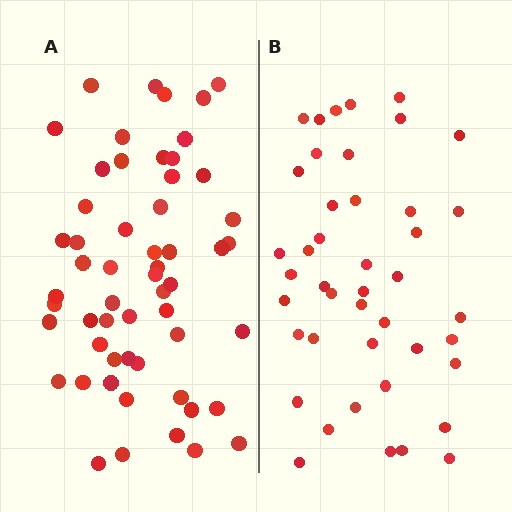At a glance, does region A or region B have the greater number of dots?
Region A (the left region) has more dots.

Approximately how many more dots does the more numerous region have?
Region A has approximately 15 more dots than region B.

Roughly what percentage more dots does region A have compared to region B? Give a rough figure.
About 30% more.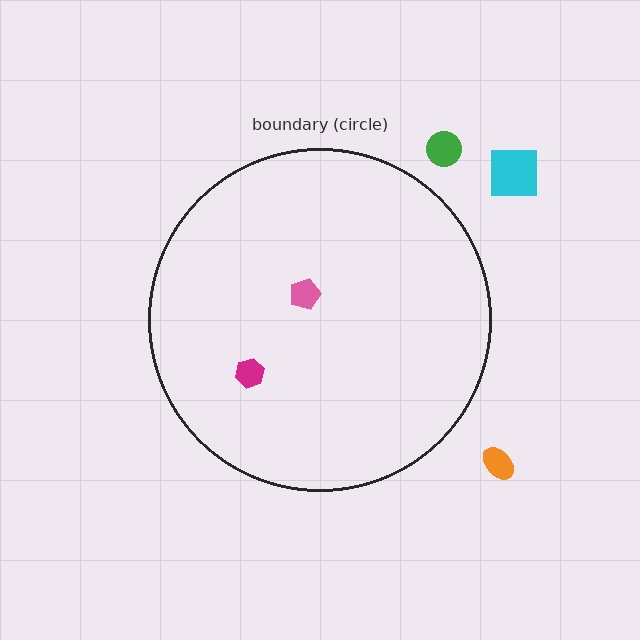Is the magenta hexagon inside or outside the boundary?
Inside.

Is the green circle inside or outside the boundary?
Outside.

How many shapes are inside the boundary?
2 inside, 3 outside.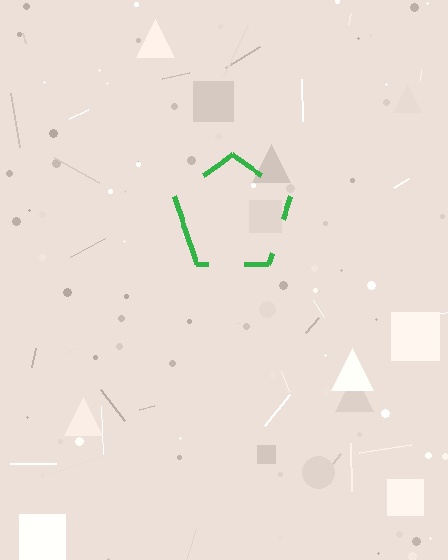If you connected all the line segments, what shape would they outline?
They would outline a pentagon.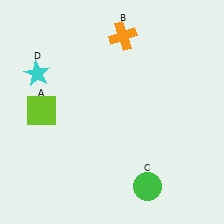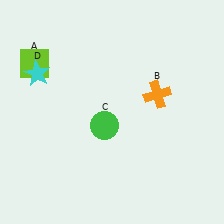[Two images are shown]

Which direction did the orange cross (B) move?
The orange cross (B) moved down.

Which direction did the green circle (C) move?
The green circle (C) moved up.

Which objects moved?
The objects that moved are: the lime square (A), the orange cross (B), the green circle (C).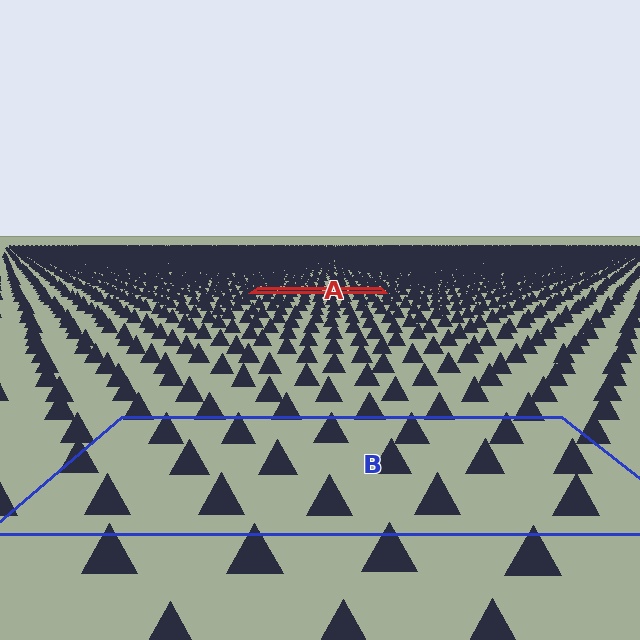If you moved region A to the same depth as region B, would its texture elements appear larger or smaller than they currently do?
They would appear larger. At a closer depth, the same texture elements are projected at a bigger on-screen size.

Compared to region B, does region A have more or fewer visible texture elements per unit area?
Region A has more texture elements per unit area — they are packed more densely because it is farther away.